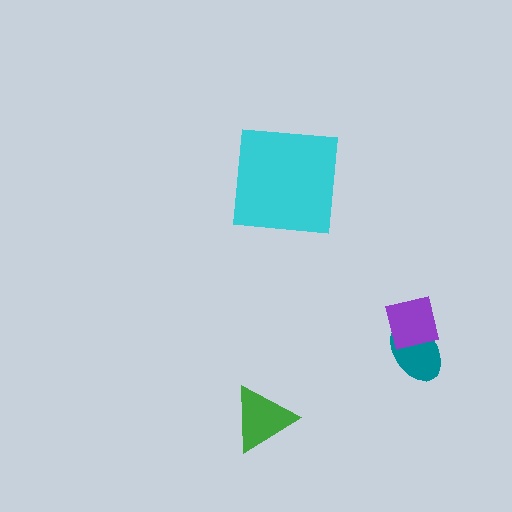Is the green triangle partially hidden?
No, no other shape covers it.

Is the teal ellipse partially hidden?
Yes, it is partially covered by another shape.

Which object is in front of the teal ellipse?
The purple square is in front of the teal ellipse.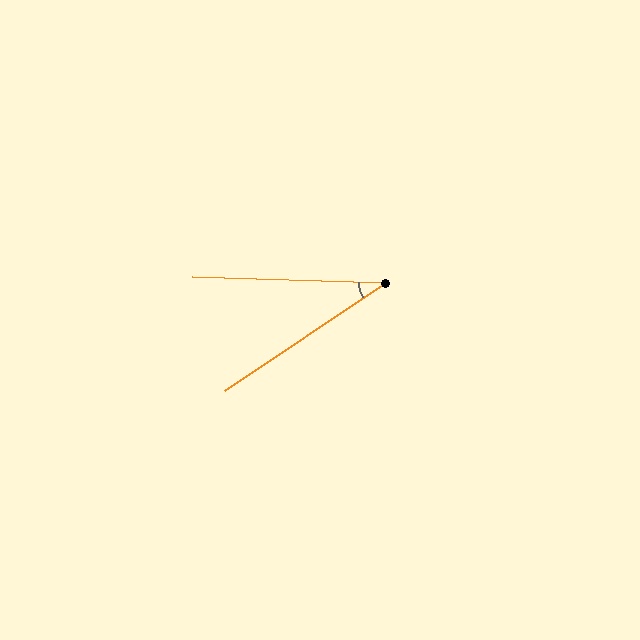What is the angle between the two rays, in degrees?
Approximately 35 degrees.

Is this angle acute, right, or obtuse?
It is acute.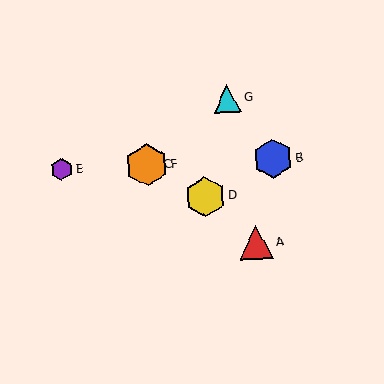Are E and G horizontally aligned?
No, E is at y≈169 and G is at y≈98.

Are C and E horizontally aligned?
Yes, both are at y≈165.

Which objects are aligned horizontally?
Objects B, C, E, F are aligned horizontally.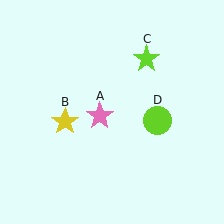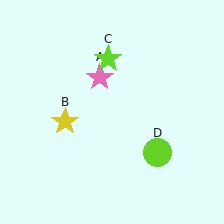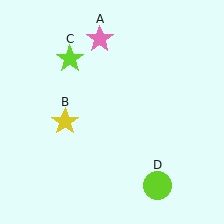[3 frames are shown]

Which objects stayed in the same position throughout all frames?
Yellow star (object B) remained stationary.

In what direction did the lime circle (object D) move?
The lime circle (object D) moved down.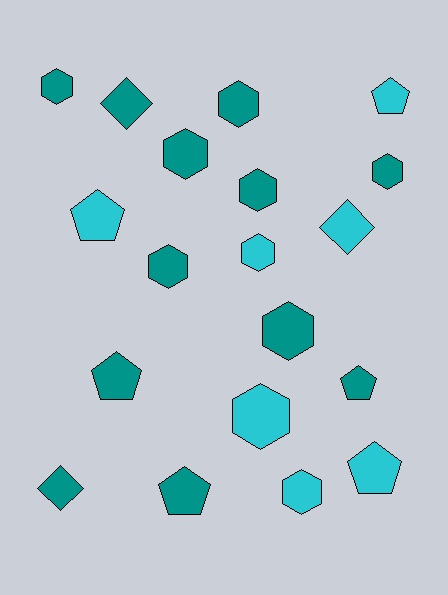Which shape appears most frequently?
Hexagon, with 10 objects.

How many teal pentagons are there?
There are 3 teal pentagons.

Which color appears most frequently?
Teal, with 12 objects.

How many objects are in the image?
There are 19 objects.